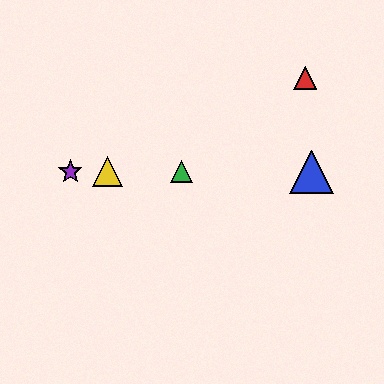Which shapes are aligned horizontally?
The blue triangle, the green triangle, the yellow triangle, the purple star are aligned horizontally.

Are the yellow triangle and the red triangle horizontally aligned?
No, the yellow triangle is at y≈172 and the red triangle is at y≈78.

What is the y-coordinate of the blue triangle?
The blue triangle is at y≈172.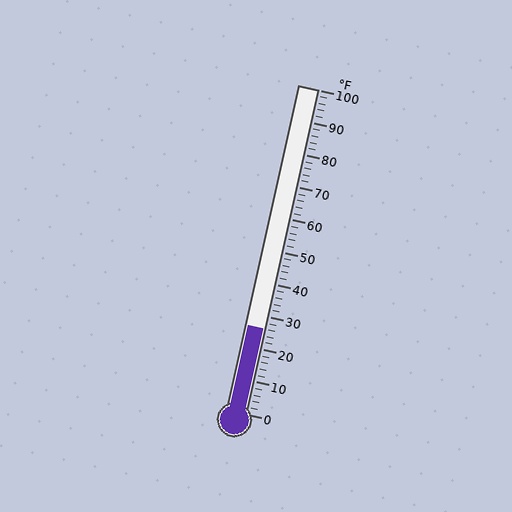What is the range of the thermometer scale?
The thermometer scale ranges from 0°F to 100°F.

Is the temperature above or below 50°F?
The temperature is below 50°F.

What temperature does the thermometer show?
The thermometer shows approximately 26°F.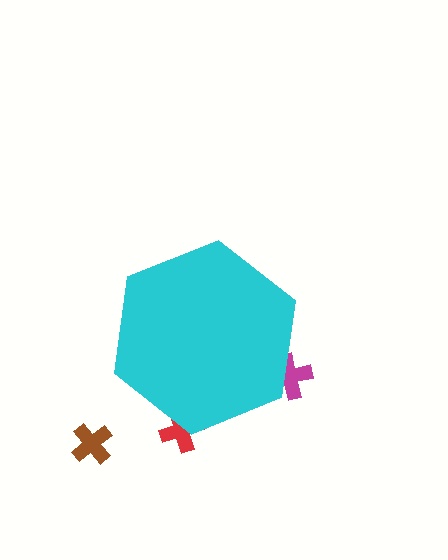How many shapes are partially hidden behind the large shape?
2 shapes are partially hidden.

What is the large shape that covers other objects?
A cyan hexagon.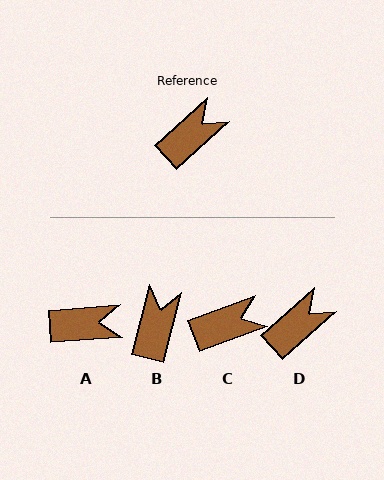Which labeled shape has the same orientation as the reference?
D.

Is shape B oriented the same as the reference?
No, it is off by about 34 degrees.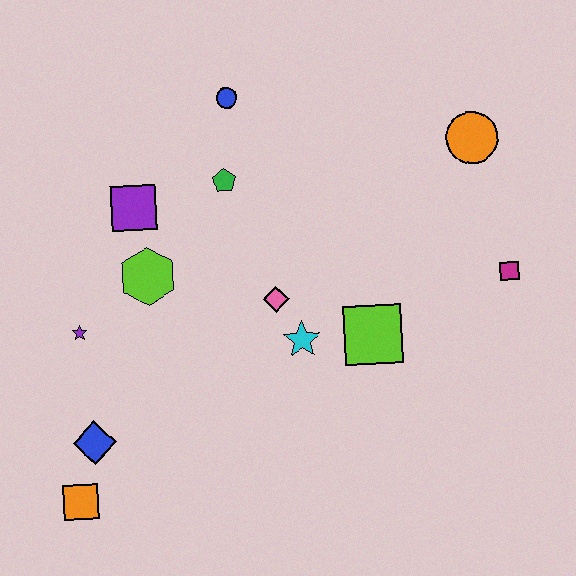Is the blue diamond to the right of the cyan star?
No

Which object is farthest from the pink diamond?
The orange square is farthest from the pink diamond.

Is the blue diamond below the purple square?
Yes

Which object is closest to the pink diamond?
The cyan star is closest to the pink diamond.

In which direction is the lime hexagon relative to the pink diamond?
The lime hexagon is to the left of the pink diamond.